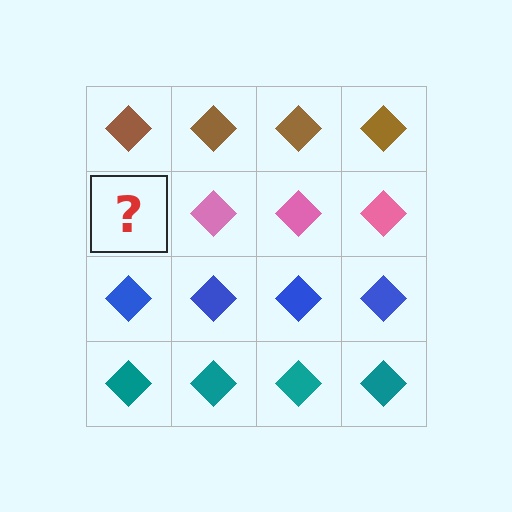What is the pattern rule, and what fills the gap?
The rule is that each row has a consistent color. The gap should be filled with a pink diamond.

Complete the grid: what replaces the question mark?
The question mark should be replaced with a pink diamond.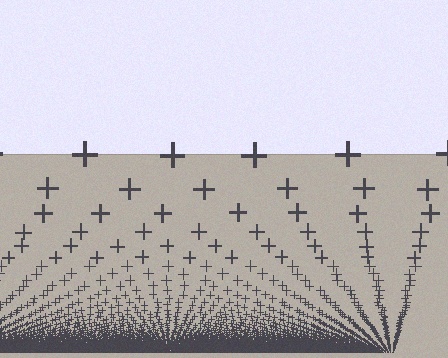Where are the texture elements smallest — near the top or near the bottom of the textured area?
Near the bottom.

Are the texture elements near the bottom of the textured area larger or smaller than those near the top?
Smaller. The gradient is inverted — elements near the bottom are smaller and denser.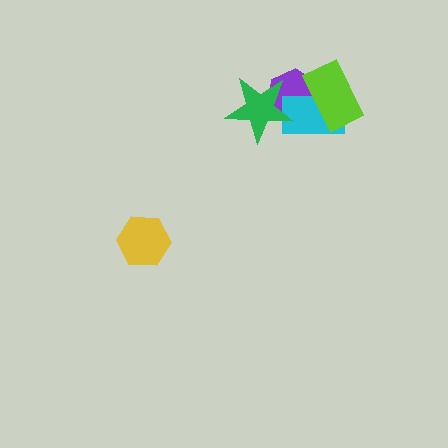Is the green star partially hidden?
No, no other shape covers it.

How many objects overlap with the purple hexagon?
3 objects overlap with the purple hexagon.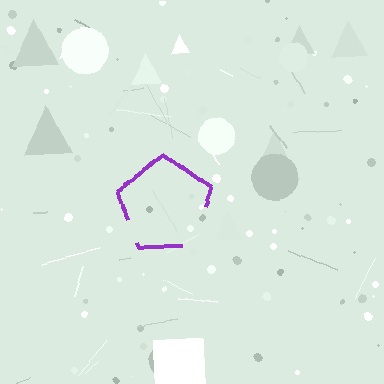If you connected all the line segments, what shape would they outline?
They would outline a pentagon.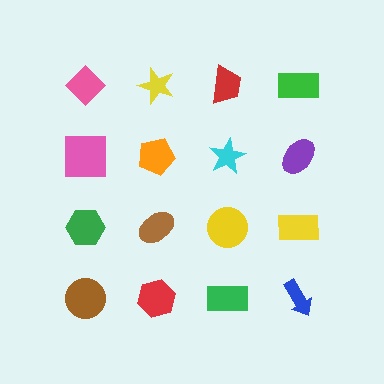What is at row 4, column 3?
A green rectangle.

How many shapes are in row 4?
4 shapes.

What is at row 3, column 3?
A yellow circle.